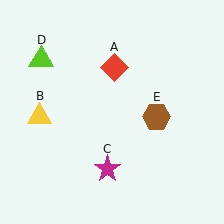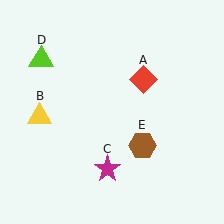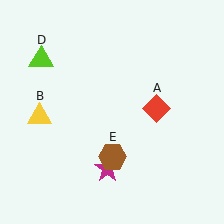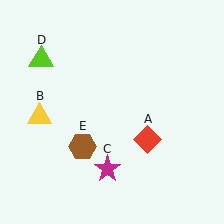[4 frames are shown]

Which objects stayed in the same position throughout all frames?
Yellow triangle (object B) and magenta star (object C) and lime triangle (object D) remained stationary.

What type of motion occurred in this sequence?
The red diamond (object A), brown hexagon (object E) rotated clockwise around the center of the scene.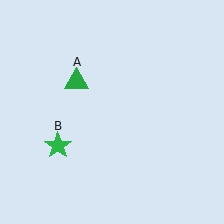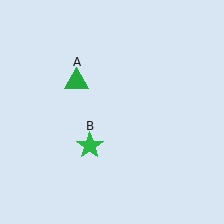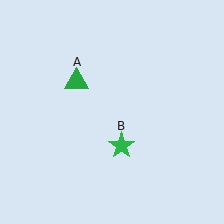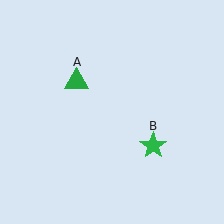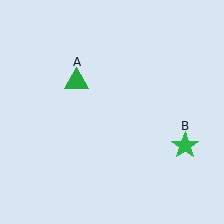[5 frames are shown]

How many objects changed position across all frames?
1 object changed position: green star (object B).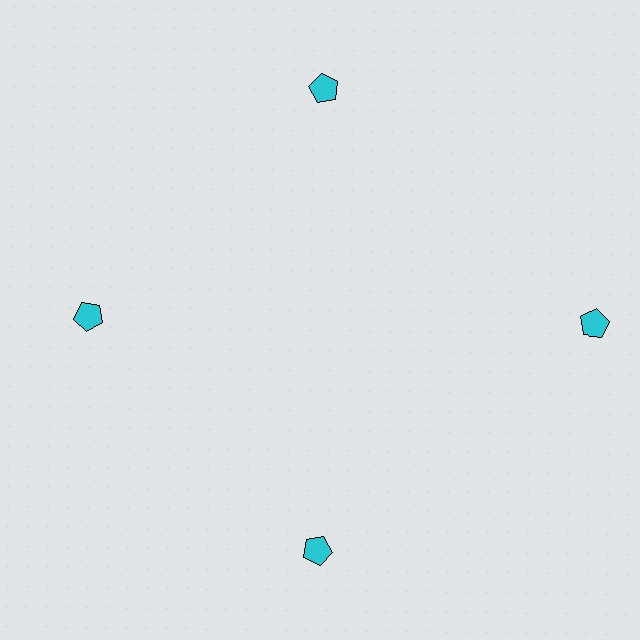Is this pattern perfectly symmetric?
No. The 4 cyan pentagons are arranged in a ring, but one element near the 3 o'clock position is pushed outward from the center, breaking the 4-fold rotational symmetry.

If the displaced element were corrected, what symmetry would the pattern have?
It would have 4-fold rotational symmetry — the pattern would map onto itself every 90 degrees.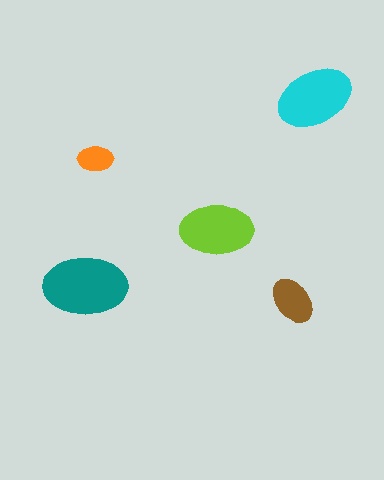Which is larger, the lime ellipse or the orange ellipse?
The lime one.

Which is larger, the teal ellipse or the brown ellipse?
The teal one.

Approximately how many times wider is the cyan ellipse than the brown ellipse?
About 1.5 times wider.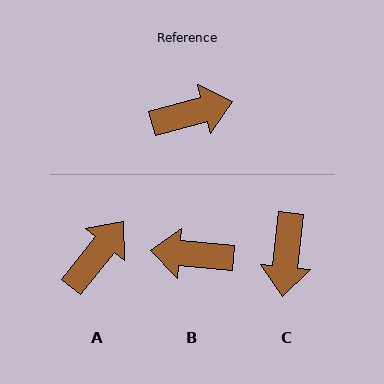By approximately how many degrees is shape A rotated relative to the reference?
Approximately 35 degrees counter-clockwise.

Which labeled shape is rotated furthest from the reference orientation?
B, about 159 degrees away.